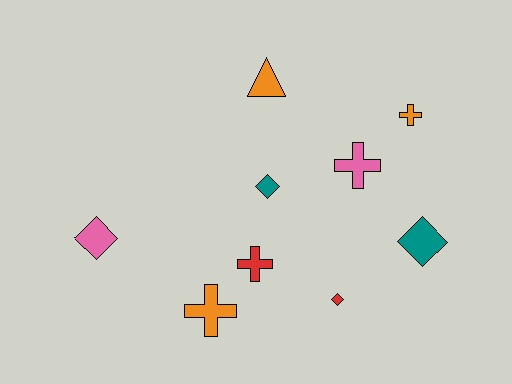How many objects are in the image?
There are 9 objects.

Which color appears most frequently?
Orange, with 3 objects.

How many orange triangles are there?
There is 1 orange triangle.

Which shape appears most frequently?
Cross, with 4 objects.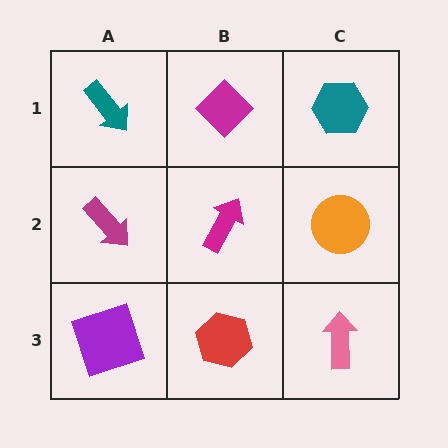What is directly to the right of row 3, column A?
A red hexagon.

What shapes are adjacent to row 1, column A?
A magenta arrow (row 2, column A), a magenta diamond (row 1, column B).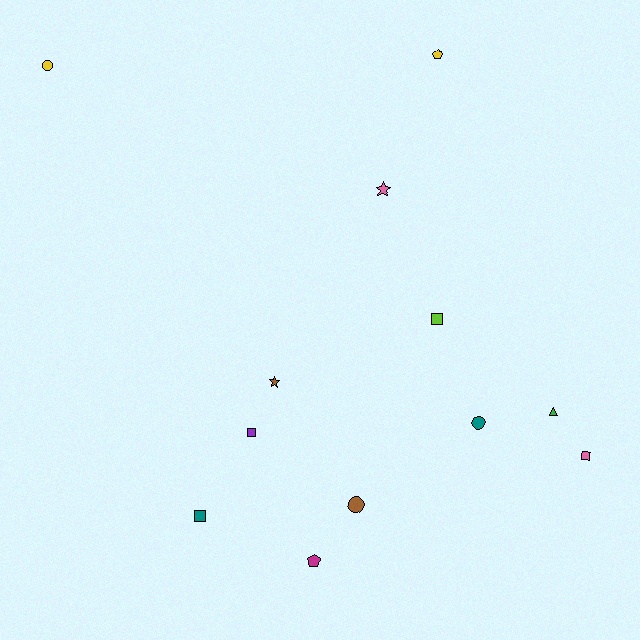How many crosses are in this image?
There are no crosses.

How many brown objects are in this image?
There are 2 brown objects.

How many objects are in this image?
There are 12 objects.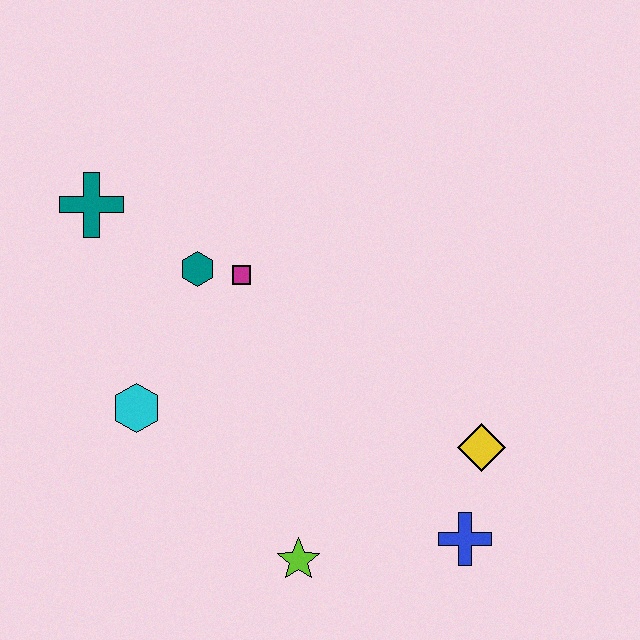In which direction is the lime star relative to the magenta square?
The lime star is below the magenta square.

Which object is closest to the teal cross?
The teal hexagon is closest to the teal cross.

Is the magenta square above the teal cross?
No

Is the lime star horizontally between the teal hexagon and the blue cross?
Yes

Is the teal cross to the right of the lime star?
No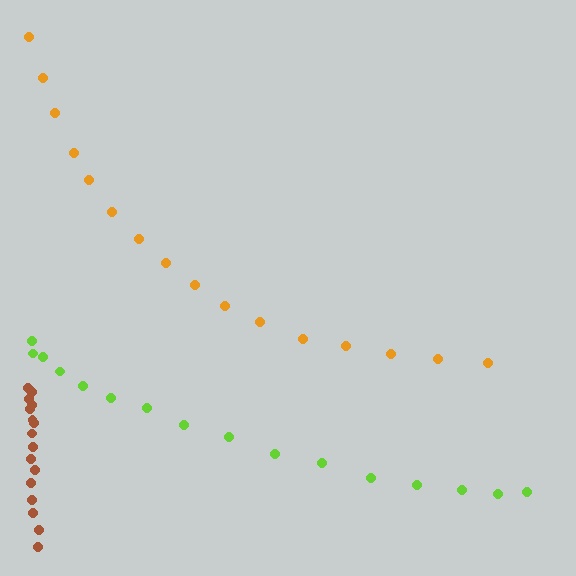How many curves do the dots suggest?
There are 3 distinct paths.